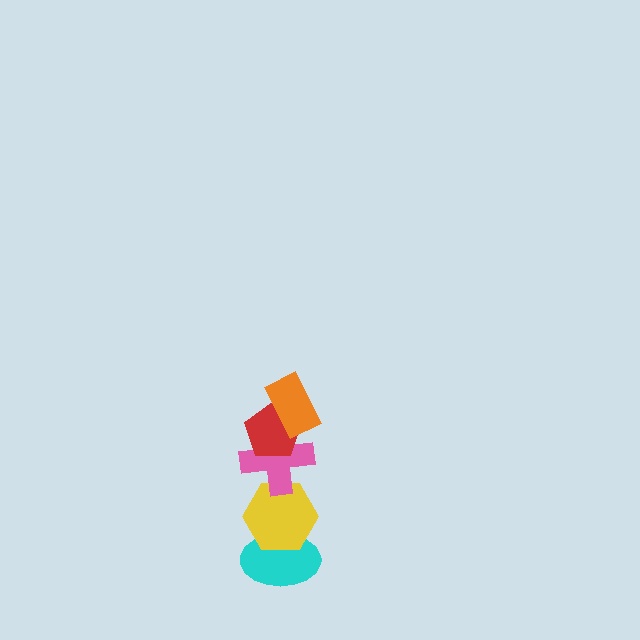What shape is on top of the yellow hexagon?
The pink cross is on top of the yellow hexagon.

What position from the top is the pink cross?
The pink cross is 3rd from the top.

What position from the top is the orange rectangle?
The orange rectangle is 1st from the top.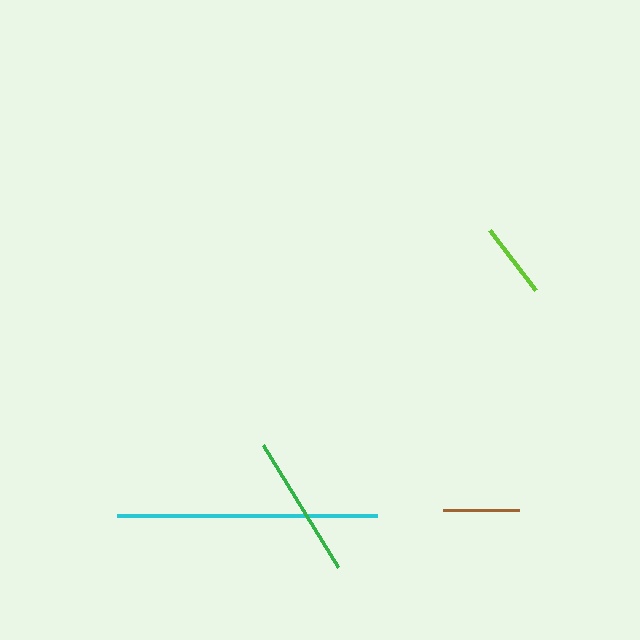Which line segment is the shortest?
The brown line is the shortest at approximately 76 pixels.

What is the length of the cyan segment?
The cyan segment is approximately 260 pixels long.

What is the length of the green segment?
The green segment is approximately 143 pixels long.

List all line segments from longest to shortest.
From longest to shortest: cyan, green, lime, brown.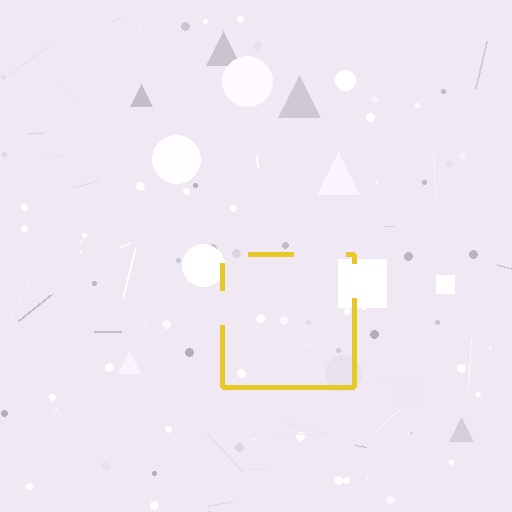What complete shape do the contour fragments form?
The contour fragments form a square.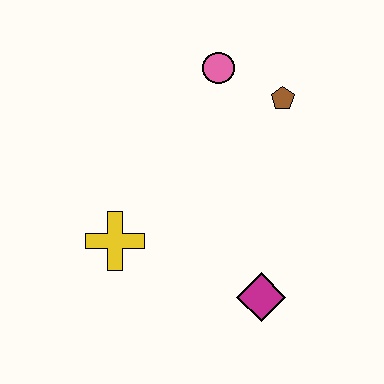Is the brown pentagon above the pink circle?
No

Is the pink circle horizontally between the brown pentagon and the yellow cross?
Yes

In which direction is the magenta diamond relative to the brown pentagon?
The magenta diamond is below the brown pentagon.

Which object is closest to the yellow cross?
The magenta diamond is closest to the yellow cross.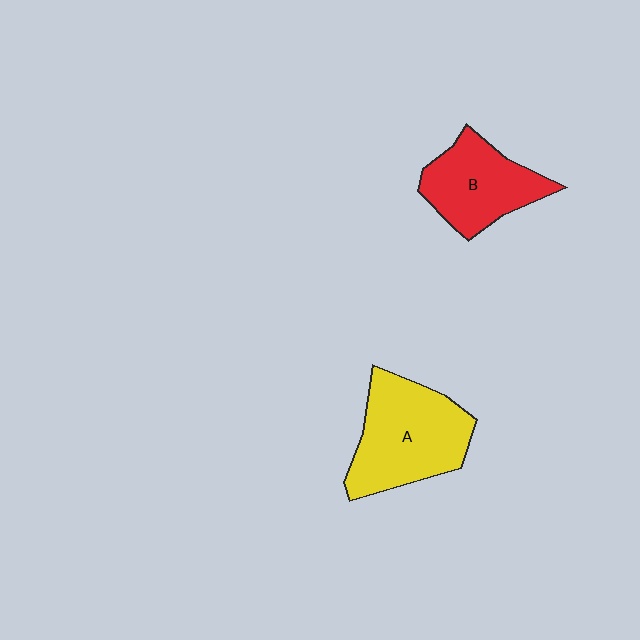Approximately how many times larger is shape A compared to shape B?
Approximately 1.3 times.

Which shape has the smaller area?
Shape B (red).